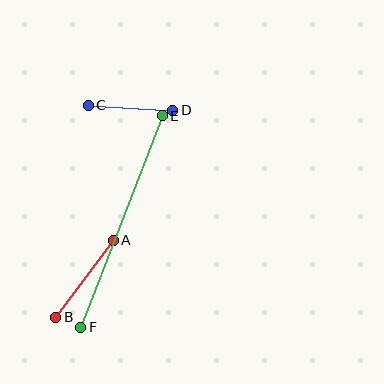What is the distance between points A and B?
The distance is approximately 96 pixels.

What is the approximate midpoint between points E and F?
The midpoint is at approximately (121, 221) pixels.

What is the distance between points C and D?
The distance is approximately 85 pixels.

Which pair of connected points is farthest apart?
Points E and F are farthest apart.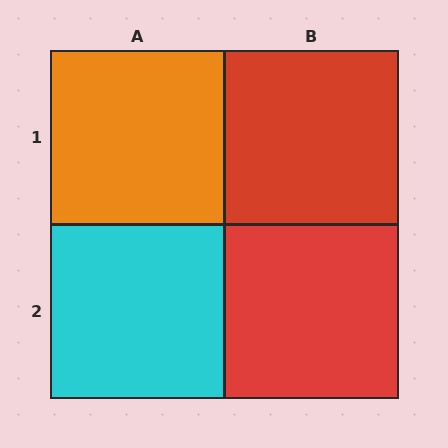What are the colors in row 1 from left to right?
Orange, red.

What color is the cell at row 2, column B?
Red.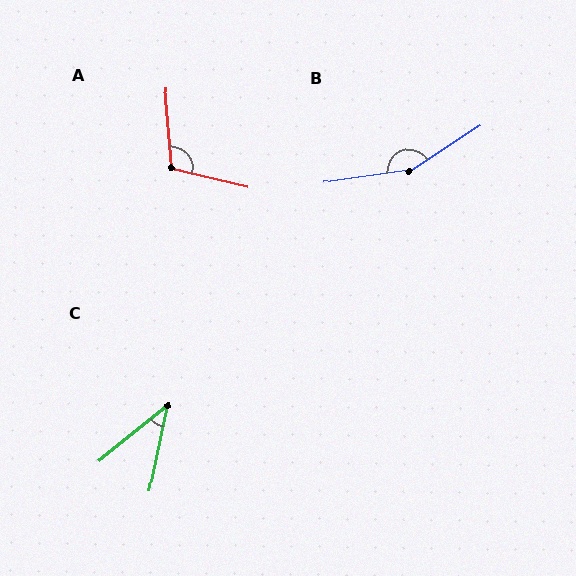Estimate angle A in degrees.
Approximately 108 degrees.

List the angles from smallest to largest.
C (40°), A (108°), B (155°).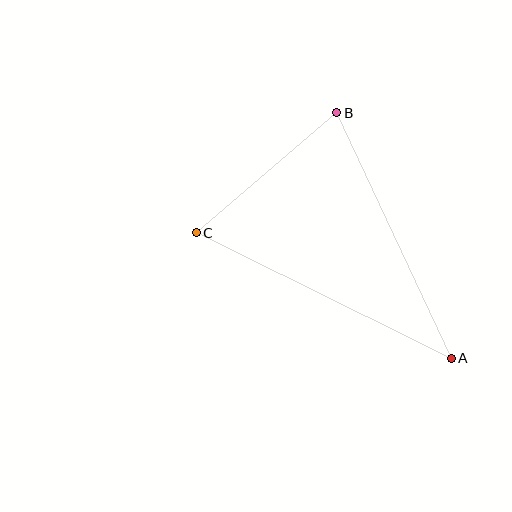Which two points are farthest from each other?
Points A and C are farthest from each other.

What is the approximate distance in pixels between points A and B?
The distance between A and B is approximately 271 pixels.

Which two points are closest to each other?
Points B and C are closest to each other.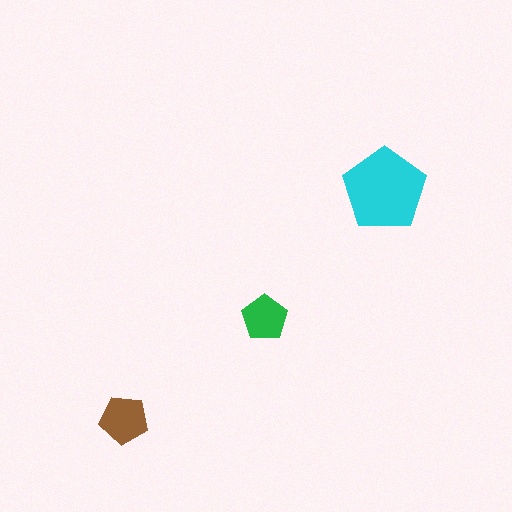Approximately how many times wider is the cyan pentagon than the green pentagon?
About 2 times wider.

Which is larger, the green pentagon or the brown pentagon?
The brown one.